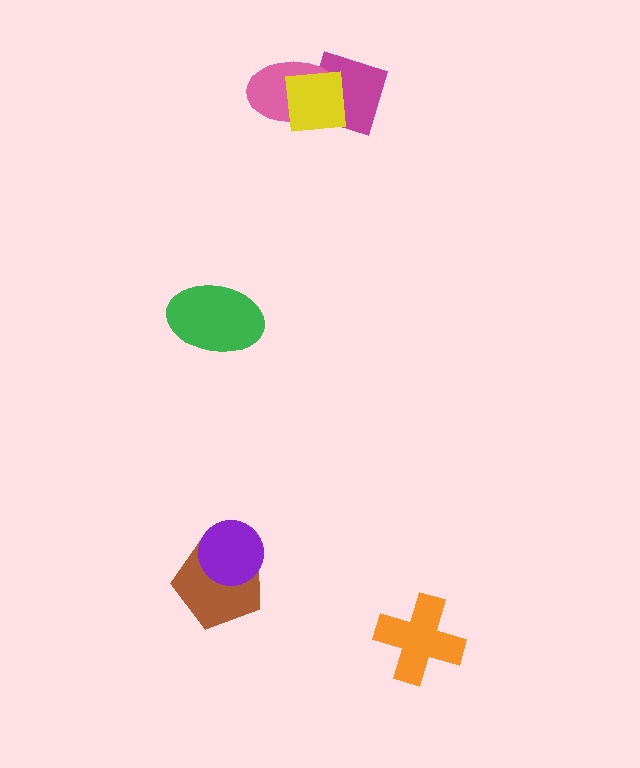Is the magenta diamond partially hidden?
Yes, it is partially covered by another shape.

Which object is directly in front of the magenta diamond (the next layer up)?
The pink ellipse is directly in front of the magenta diamond.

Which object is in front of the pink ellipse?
The yellow square is in front of the pink ellipse.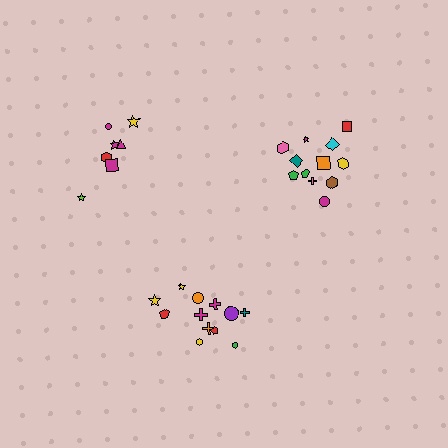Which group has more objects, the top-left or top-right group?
The top-right group.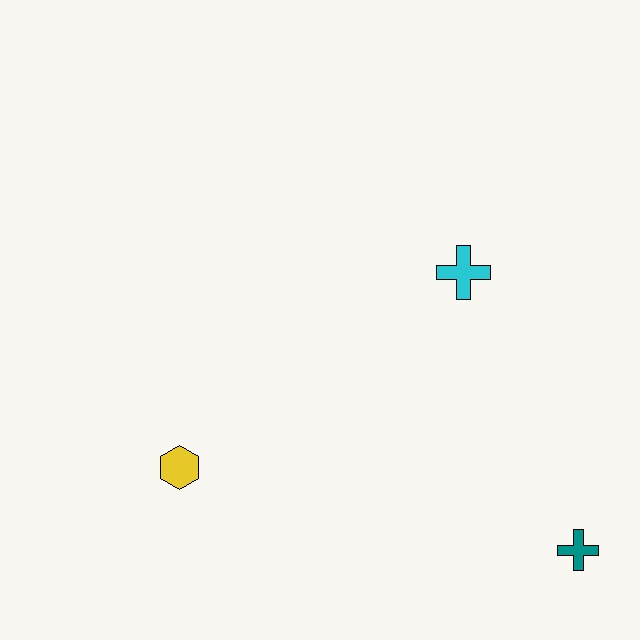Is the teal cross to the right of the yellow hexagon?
Yes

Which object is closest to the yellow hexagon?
The cyan cross is closest to the yellow hexagon.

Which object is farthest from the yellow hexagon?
The teal cross is farthest from the yellow hexagon.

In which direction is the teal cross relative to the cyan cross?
The teal cross is below the cyan cross.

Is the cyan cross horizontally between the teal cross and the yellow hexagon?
Yes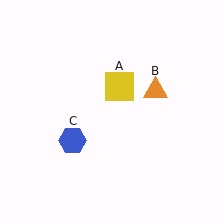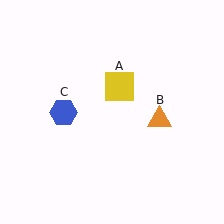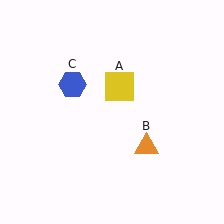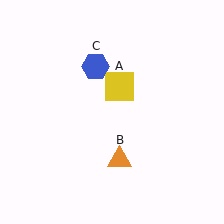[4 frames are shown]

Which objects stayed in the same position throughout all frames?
Yellow square (object A) remained stationary.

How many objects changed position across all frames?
2 objects changed position: orange triangle (object B), blue hexagon (object C).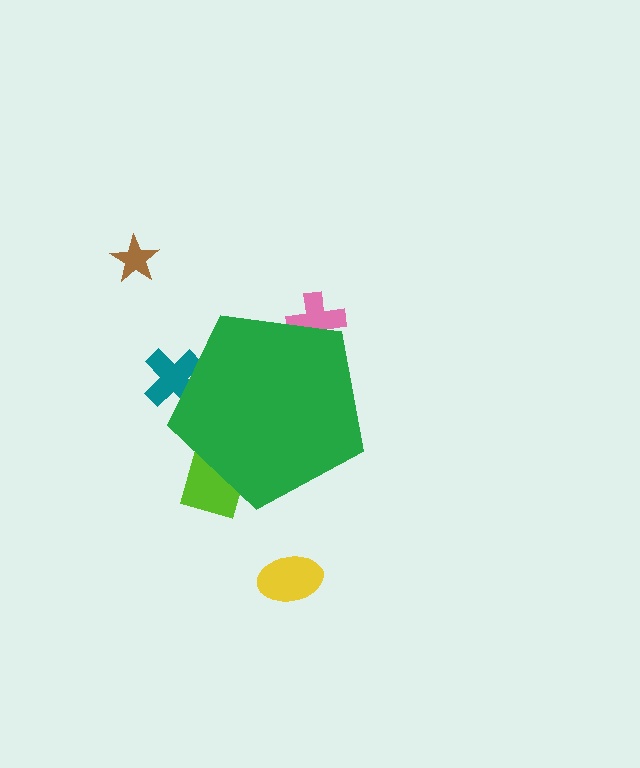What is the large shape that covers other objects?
A green pentagon.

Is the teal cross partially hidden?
Yes, the teal cross is partially hidden behind the green pentagon.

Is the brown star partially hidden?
No, the brown star is fully visible.